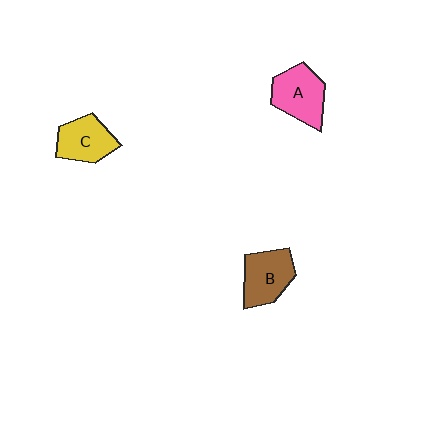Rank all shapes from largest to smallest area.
From largest to smallest: A (pink), B (brown), C (yellow).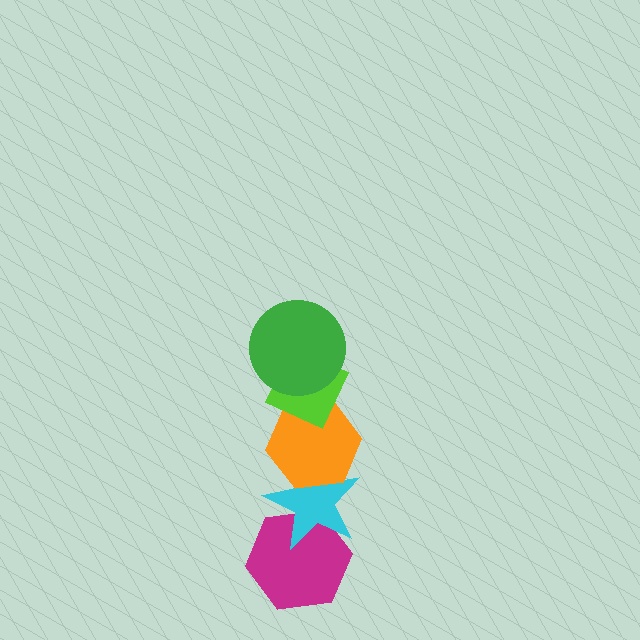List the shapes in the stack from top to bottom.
From top to bottom: the green circle, the lime diamond, the orange hexagon, the cyan star, the magenta hexagon.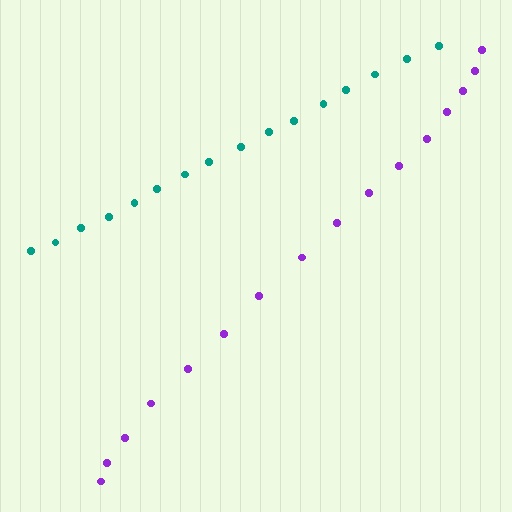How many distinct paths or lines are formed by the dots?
There are 2 distinct paths.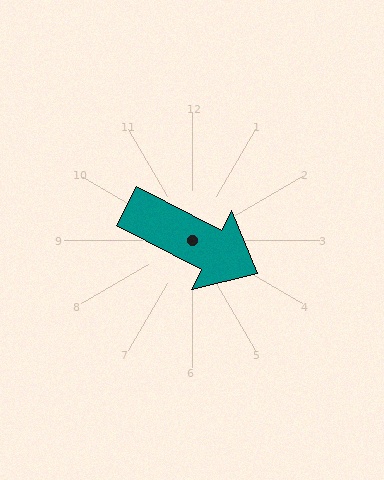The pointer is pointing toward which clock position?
Roughly 4 o'clock.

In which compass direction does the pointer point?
Southeast.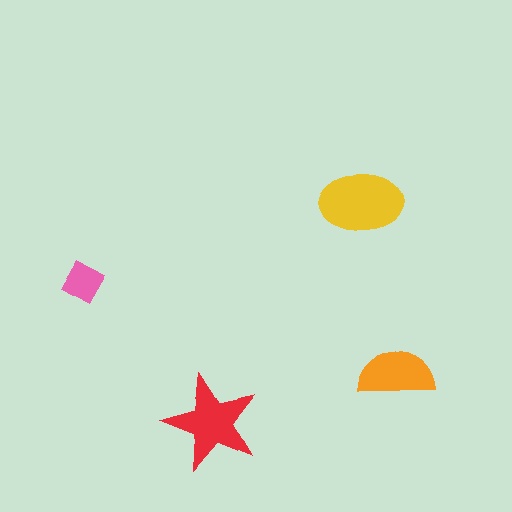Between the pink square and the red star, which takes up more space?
The red star.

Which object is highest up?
The yellow ellipse is topmost.